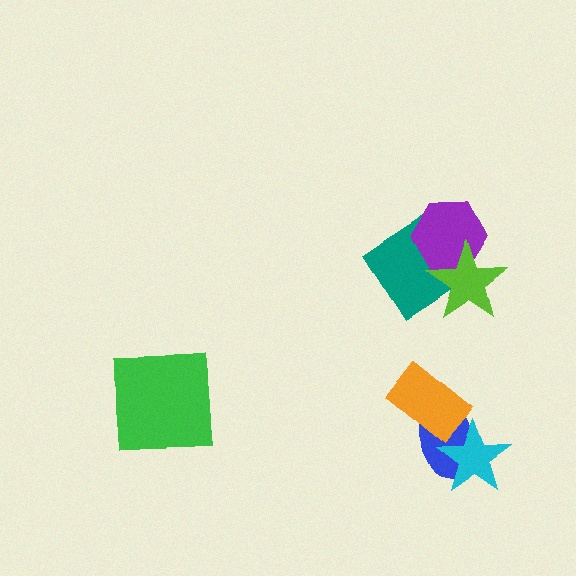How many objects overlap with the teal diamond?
2 objects overlap with the teal diamond.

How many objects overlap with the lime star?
2 objects overlap with the lime star.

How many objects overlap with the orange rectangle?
1 object overlaps with the orange rectangle.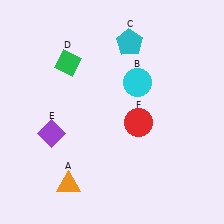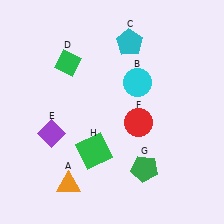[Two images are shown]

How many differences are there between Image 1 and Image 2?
There are 2 differences between the two images.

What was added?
A green pentagon (G), a green square (H) were added in Image 2.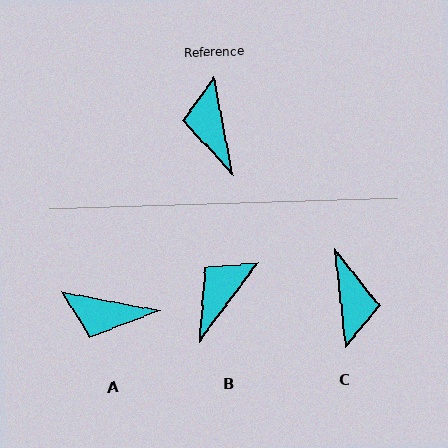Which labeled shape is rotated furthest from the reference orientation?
C, about 175 degrees away.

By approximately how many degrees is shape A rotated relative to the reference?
Approximately 68 degrees counter-clockwise.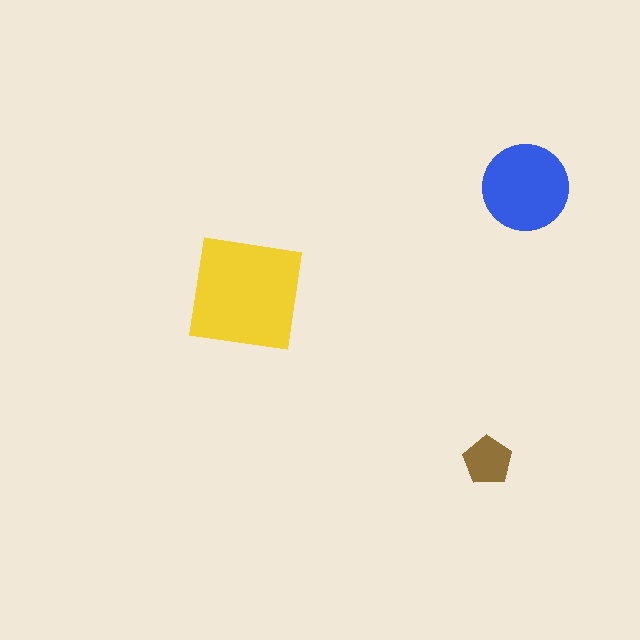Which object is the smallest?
The brown pentagon.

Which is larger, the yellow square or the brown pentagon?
The yellow square.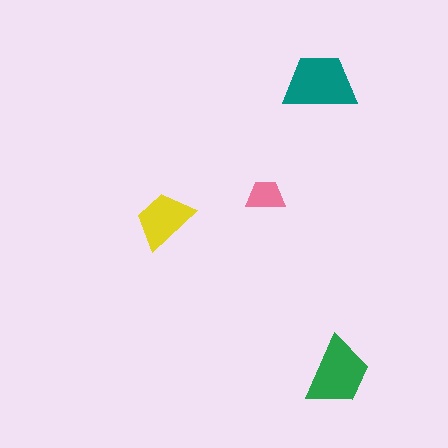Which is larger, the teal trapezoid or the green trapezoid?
The teal one.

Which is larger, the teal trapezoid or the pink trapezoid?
The teal one.